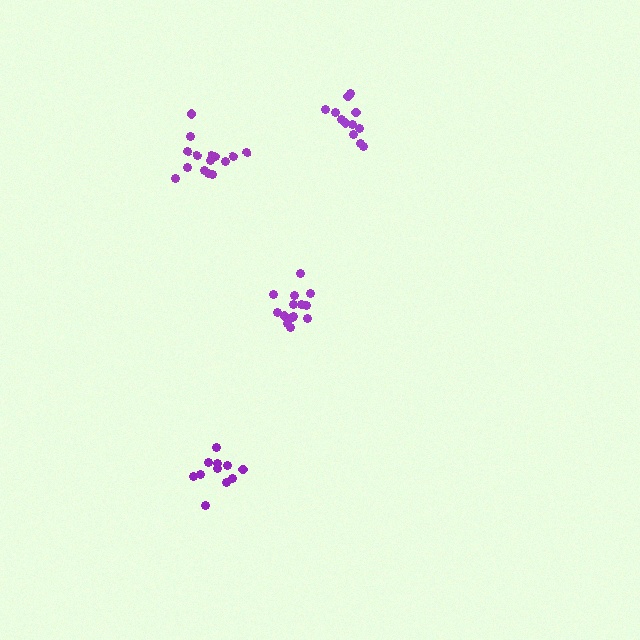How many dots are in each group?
Group 1: 12 dots, Group 2: 11 dots, Group 3: 16 dots, Group 4: 15 dots (54 total).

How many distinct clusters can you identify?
There are 4 distinct clusters.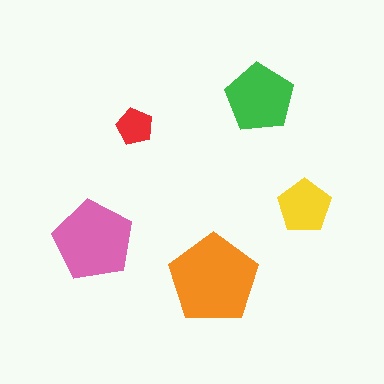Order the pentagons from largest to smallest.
the orange one, the pink one, the green one, the yellow one, the red one.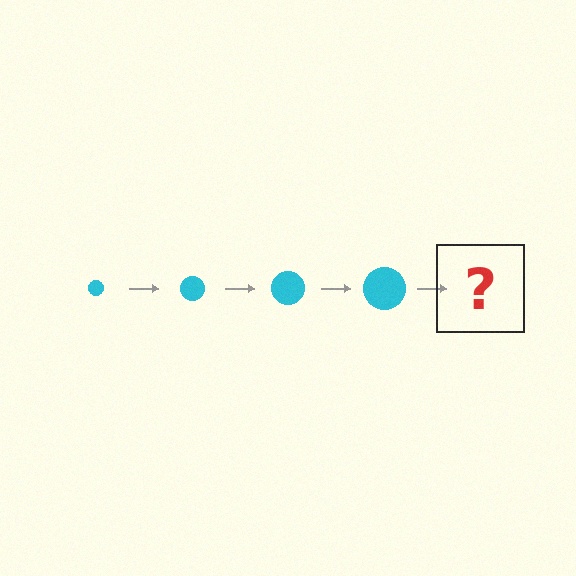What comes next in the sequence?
The next element should be a cyan circle, larger than the previous one.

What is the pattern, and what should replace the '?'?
The pattern is that the circle gets progressively larger each step. The '?' should be a cyan circle, larger than the previous one.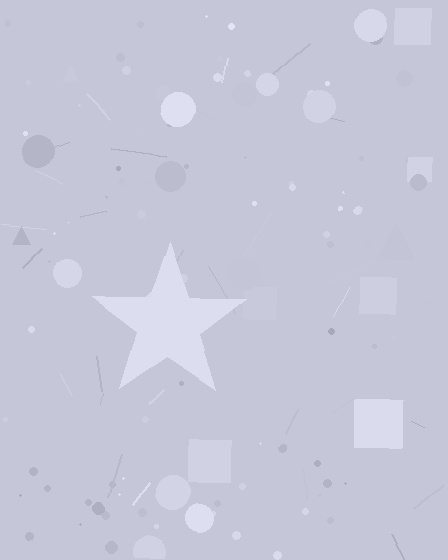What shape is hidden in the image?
A star is hidden in the image.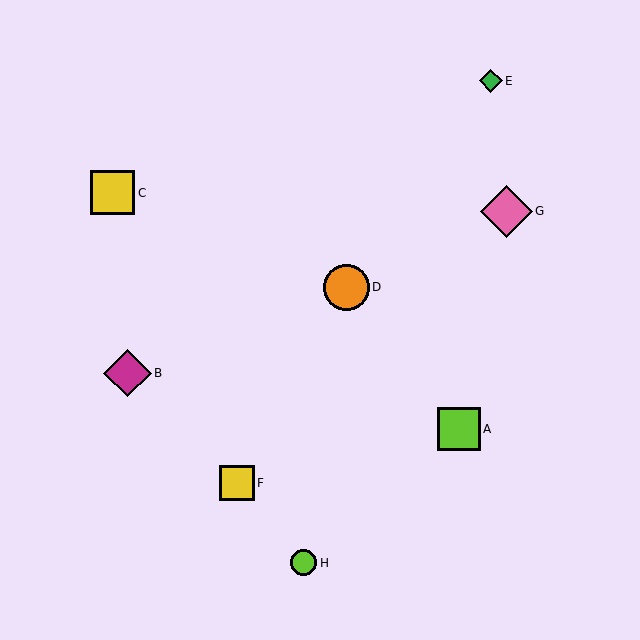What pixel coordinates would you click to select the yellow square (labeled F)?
Click at (237, 483) to select the yellow square F.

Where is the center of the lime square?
The center of the lime square is at (459, 429).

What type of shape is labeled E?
Shape E is a green diamond.